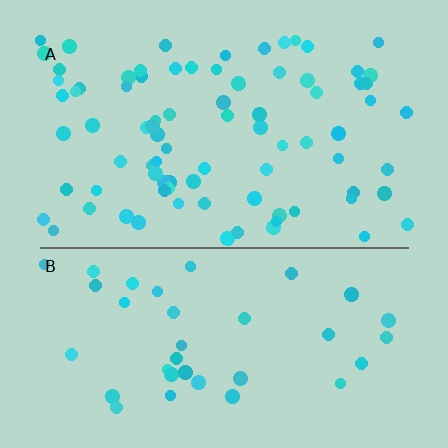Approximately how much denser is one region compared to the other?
Approximately 2.2× — region A over region B.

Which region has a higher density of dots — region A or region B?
A (the top).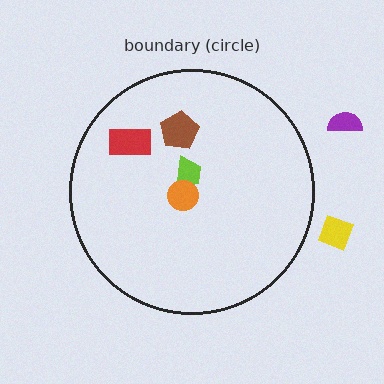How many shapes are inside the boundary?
4 inside, 2 outside.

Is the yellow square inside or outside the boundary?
Outside.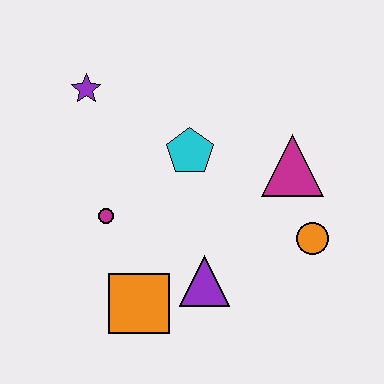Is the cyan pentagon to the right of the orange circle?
No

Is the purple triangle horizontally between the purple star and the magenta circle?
No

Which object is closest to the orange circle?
The magenta triangle is closest to the orange circle.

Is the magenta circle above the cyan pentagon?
No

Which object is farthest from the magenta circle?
The orange circle is farthest from the magenta circle.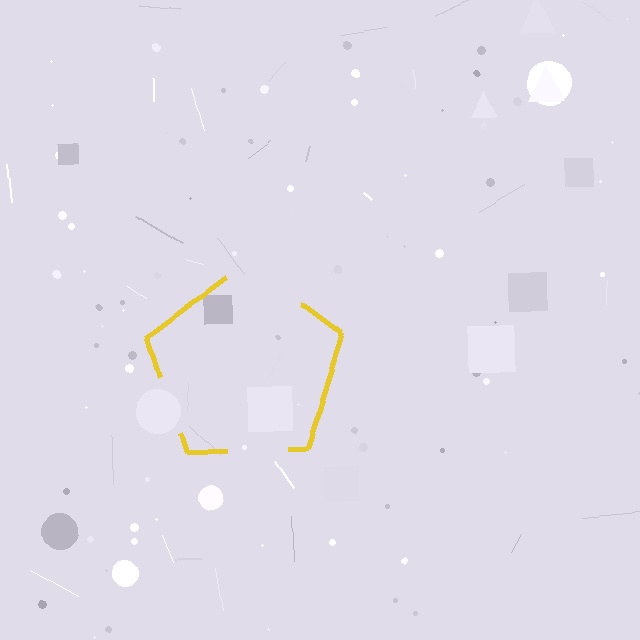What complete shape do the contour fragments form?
The contour fragments form a pentagon.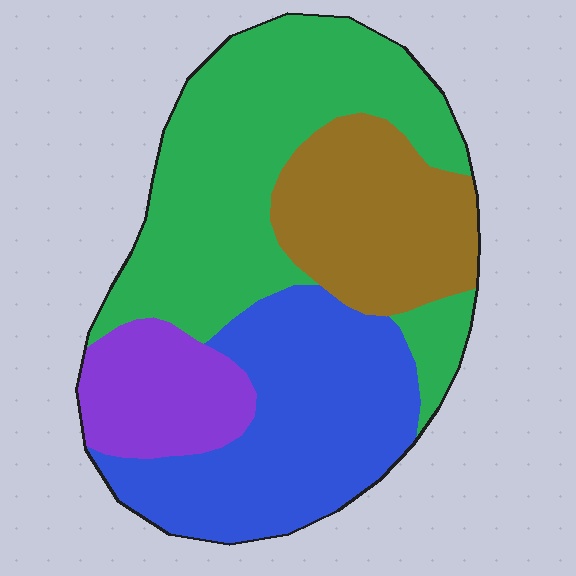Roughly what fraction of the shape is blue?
Blue covers about 30% of the shape.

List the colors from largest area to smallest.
From largest to smallest: green, blue, brown, purple.